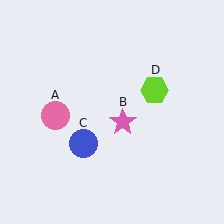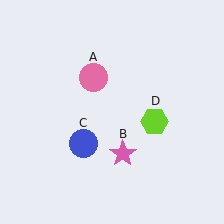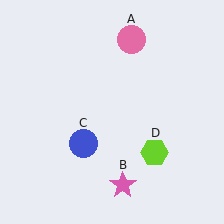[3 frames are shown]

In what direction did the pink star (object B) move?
The pink star (object B) moved down.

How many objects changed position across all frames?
3 objects changed position: pink circle (object A), pink star (object B), lime hexagon (object D).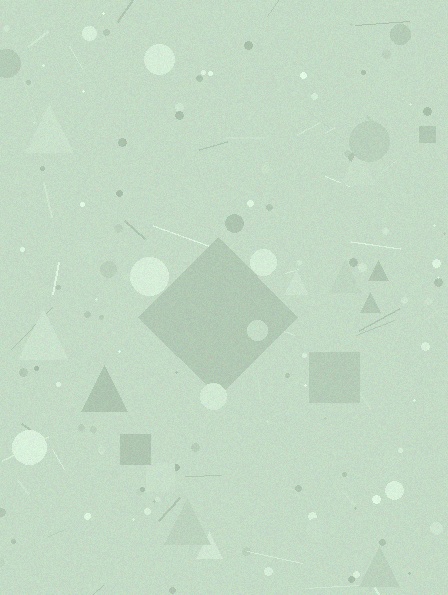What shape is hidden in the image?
A diamond is hidden in the image.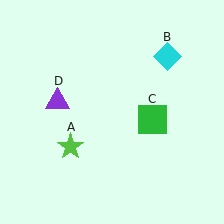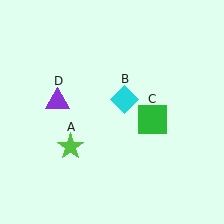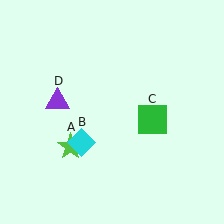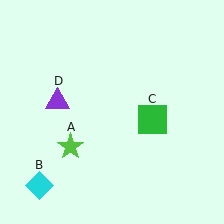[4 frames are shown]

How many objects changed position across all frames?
1 object changed position: cyan diamond (object B).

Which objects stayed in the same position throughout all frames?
Lime star (object A) and green square (object C) and purple triangle (object D) remained stationary.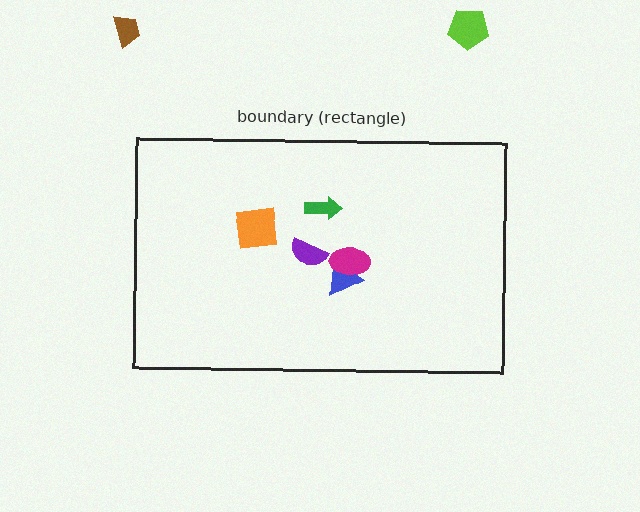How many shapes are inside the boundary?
5 inside, 2 outside.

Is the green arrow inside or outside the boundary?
Inside.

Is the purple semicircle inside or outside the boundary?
Inside.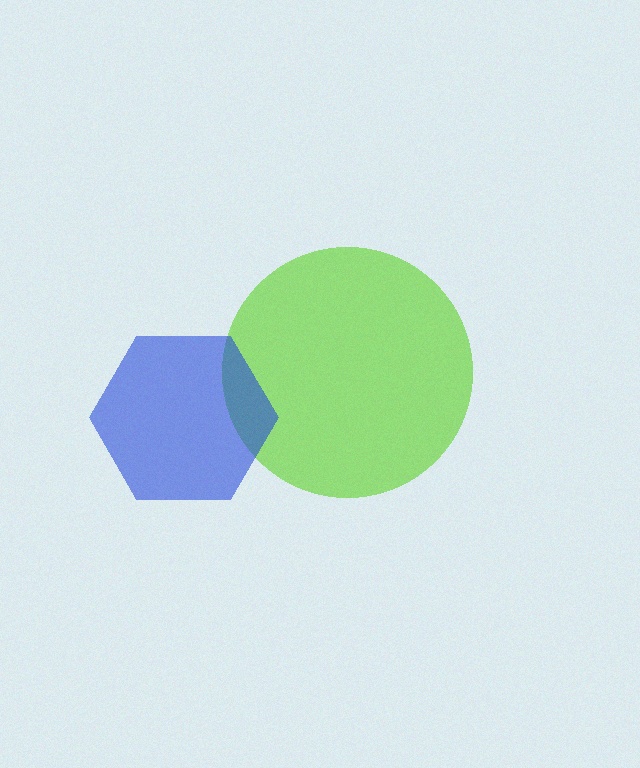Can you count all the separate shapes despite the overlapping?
Yes, there are 2 separate shapes.